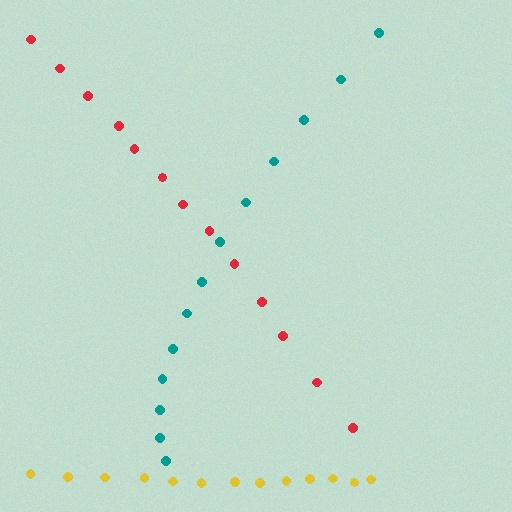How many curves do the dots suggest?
There are 3 distinct paths.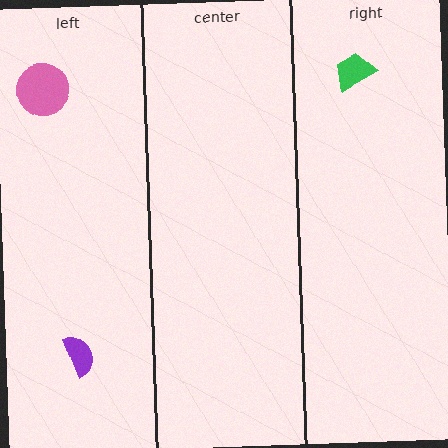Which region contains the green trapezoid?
The right region.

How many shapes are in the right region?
1.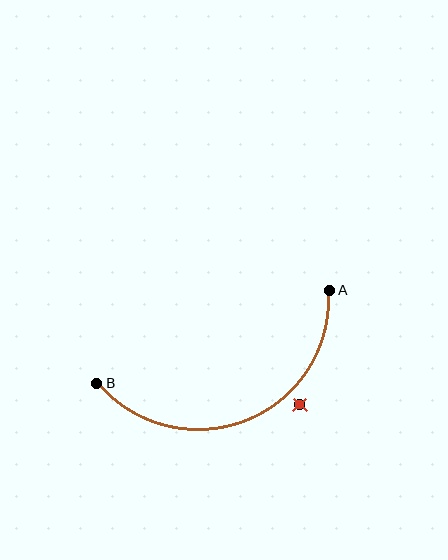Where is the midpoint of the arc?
The arc midpoint is the point on the curve farthest from the straight line joining A and B. It sits below that line.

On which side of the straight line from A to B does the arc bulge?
The arc bulges below the straight line connecting A and B.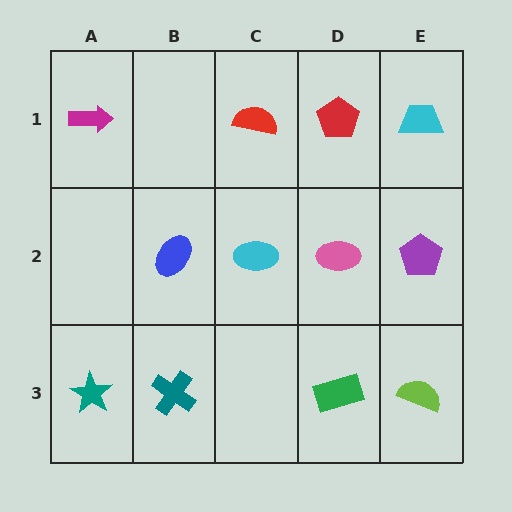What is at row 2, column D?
A pink ellipse.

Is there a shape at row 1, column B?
No, that cell is empty.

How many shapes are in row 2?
4 shapes.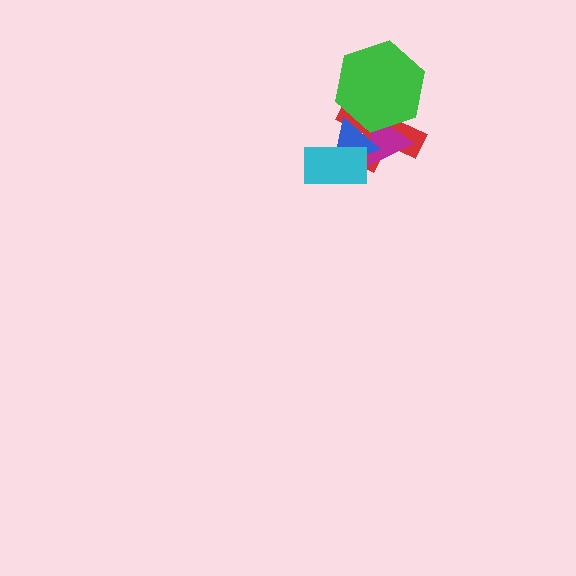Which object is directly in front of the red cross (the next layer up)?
The magenta triangle is directly in front of the red cross.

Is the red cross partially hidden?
Yes, it is partially covered by another shape.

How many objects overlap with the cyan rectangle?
2 objects overlap with the cyan rectangle.